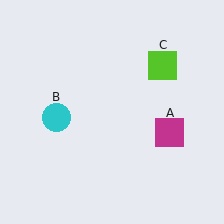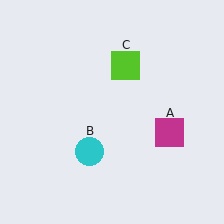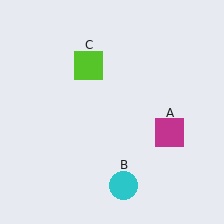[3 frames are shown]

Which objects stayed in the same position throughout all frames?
Magenta square (object A) remained stationary.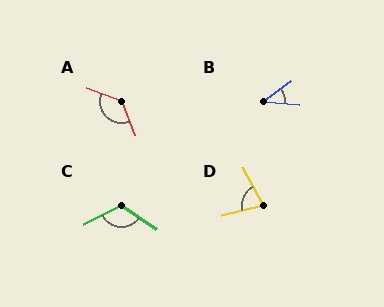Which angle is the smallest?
B, at approximately 41 degrees.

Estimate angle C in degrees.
Approximately 118 degrees.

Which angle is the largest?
A, at approximately 133 degrees.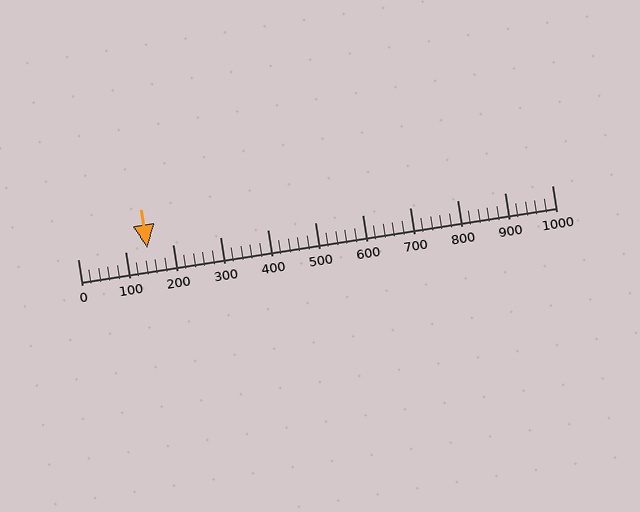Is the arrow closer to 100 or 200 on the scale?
The arrow is closer to 100.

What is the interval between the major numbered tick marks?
The major tick marks are spaced 100 units apart.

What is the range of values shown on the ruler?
The ruler shows values from 0 to 1000.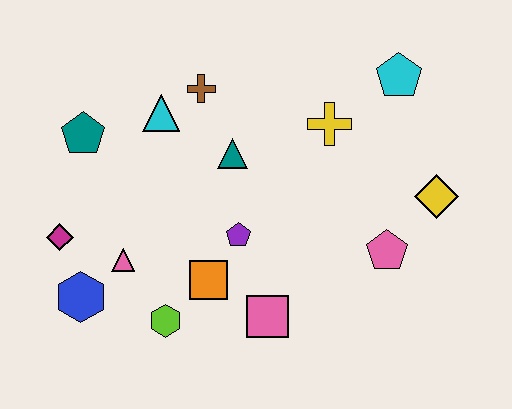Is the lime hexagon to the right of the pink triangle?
Yes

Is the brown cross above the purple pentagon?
Yes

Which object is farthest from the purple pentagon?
The cyan pentagon is farthest from the purple pentagon.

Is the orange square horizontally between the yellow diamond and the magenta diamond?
Yes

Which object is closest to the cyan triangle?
The brown cross is closest to the cyan triangle.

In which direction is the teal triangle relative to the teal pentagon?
The teal triangle is to the right of the teal pentagon.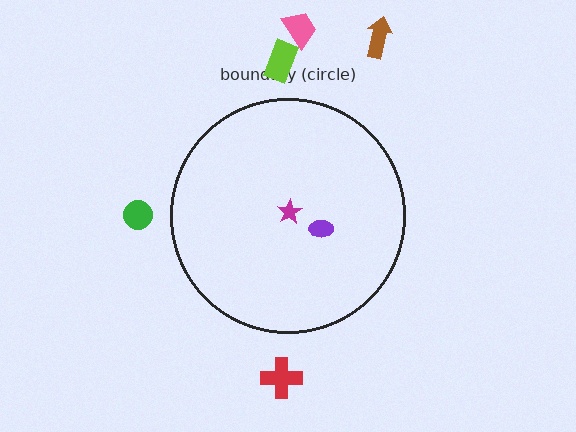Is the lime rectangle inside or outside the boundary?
Outside.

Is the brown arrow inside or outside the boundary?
Outside.